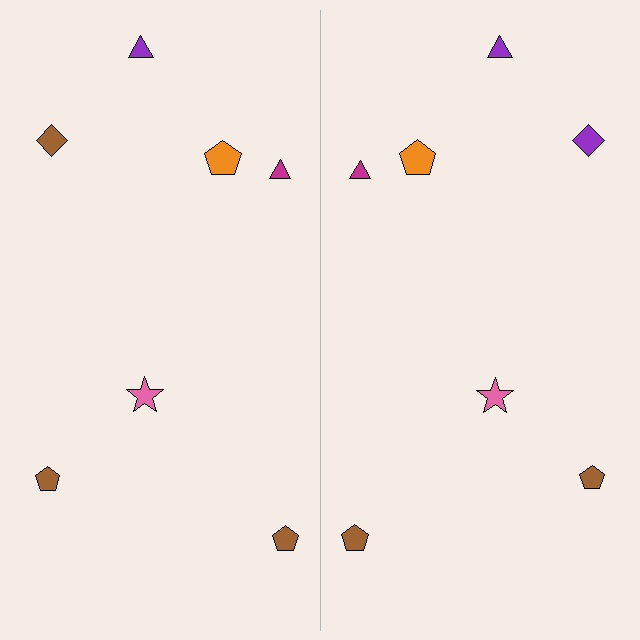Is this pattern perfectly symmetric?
No, the pattern is not perfectly symmetric. The purple diamond on the right side breaks the symmetry — its mirror counterpart is brown.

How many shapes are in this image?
There are 14 shapes in this image.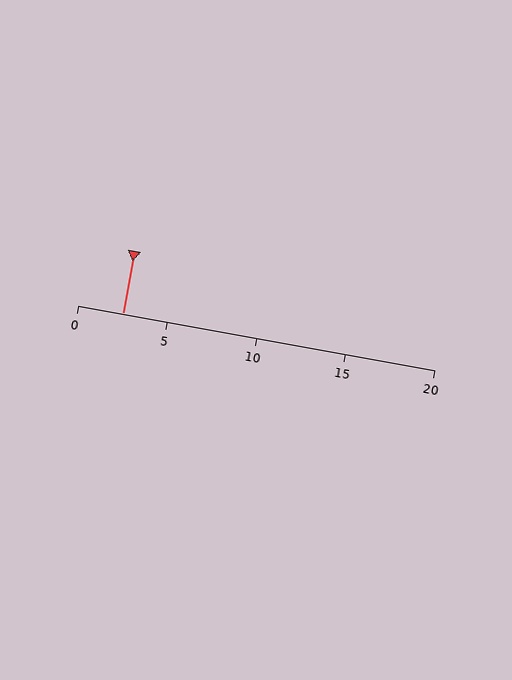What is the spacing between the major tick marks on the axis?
The major ticks are spaced 5 apart.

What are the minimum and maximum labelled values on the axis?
The axis runs from 0 to 20.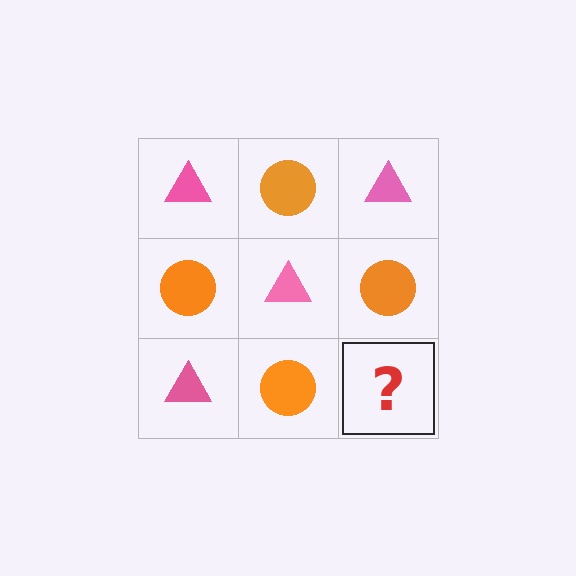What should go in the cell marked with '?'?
The missing cell should contain a pink triangle.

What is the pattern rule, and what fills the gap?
The rule is that it alternates pink triangle and orange circle in a checkerboard pattern. The gap should be filled with a pink triangle.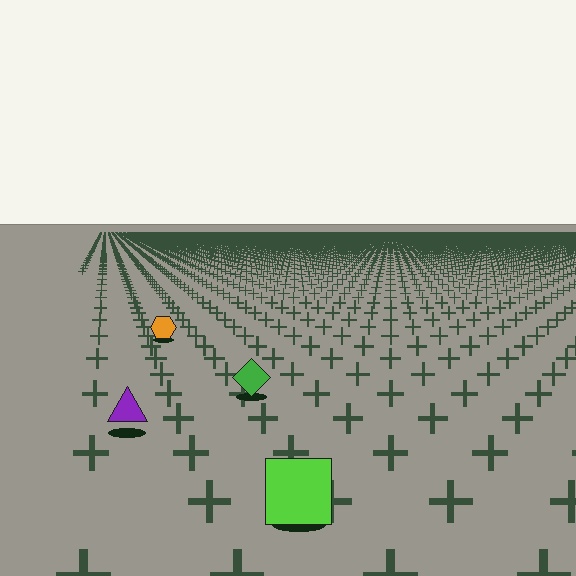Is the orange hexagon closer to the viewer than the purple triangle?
No. The purple triangle is closer — you can tell from the texture gradient: the ground texture is coarser near it.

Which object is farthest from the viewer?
The orange hexagon is farthest from the viewer. It appears smaller and the ground texture around it is denser.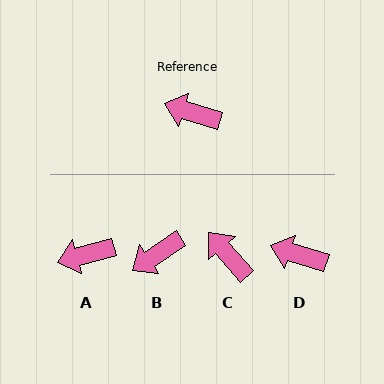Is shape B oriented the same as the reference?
No, it is off by about 51 degrees.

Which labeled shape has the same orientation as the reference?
D.